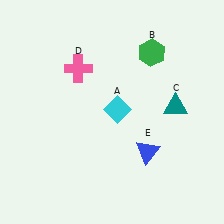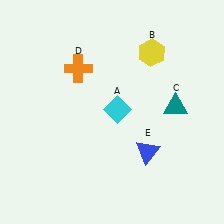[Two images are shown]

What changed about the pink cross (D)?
In Image 1, D is pink. In Image 2, it changed to orange.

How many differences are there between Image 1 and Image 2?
There are 2 differences between the two images.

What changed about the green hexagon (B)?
In Image 1, B is green. In Image 2, it changed to yellow.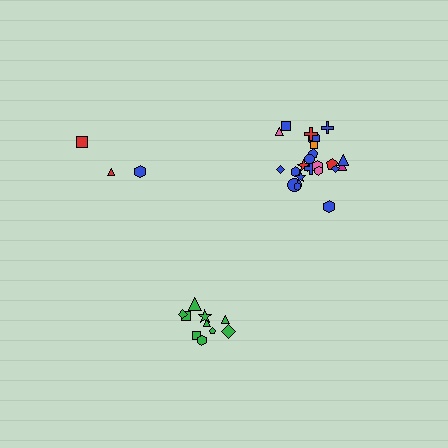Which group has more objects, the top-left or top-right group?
The top-right group.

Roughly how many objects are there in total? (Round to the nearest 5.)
Roughly 35 objects in total.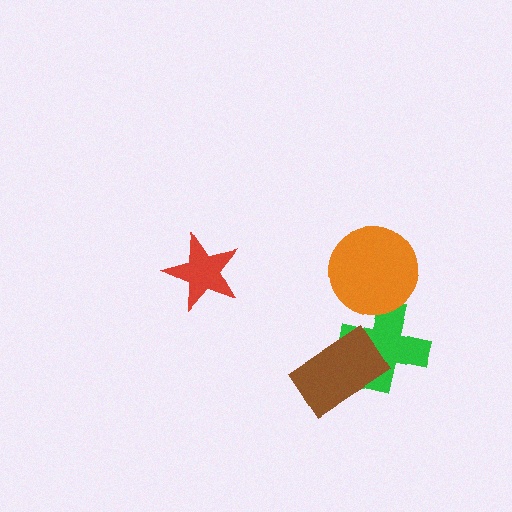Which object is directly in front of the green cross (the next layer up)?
The brown rectangle is directly in front of the green cross.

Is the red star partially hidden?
No, no other shape covers it.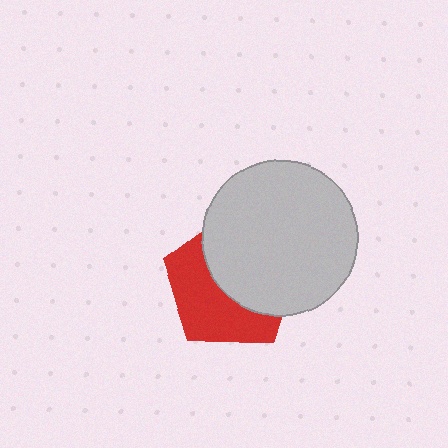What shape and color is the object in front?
The object in front is a light gray circle.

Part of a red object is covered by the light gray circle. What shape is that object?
It is a pentagon.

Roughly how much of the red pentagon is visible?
About half of it is visible (roughly 47%).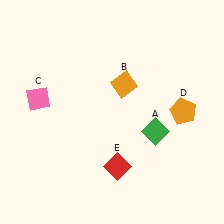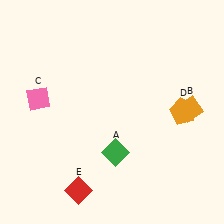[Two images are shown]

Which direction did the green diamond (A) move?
The green diamond (A) moved left.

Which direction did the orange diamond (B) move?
The orange diamond (B) moved right.